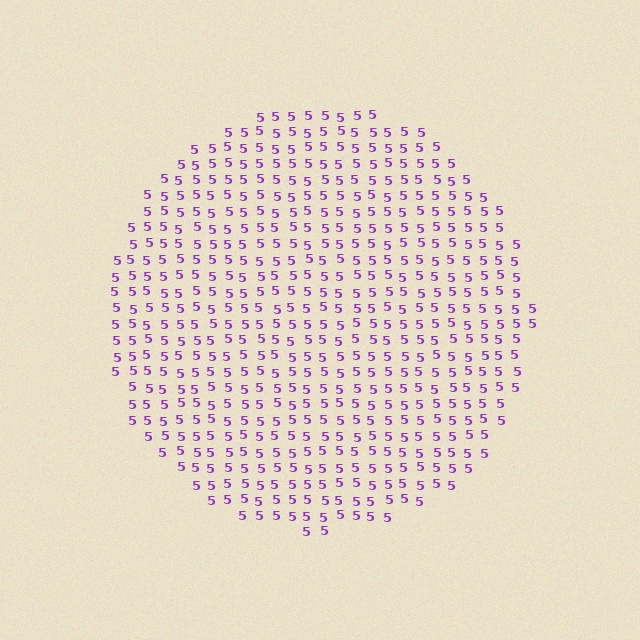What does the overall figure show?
The overall figure shows a circle.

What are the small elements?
The small elements are digit 5's.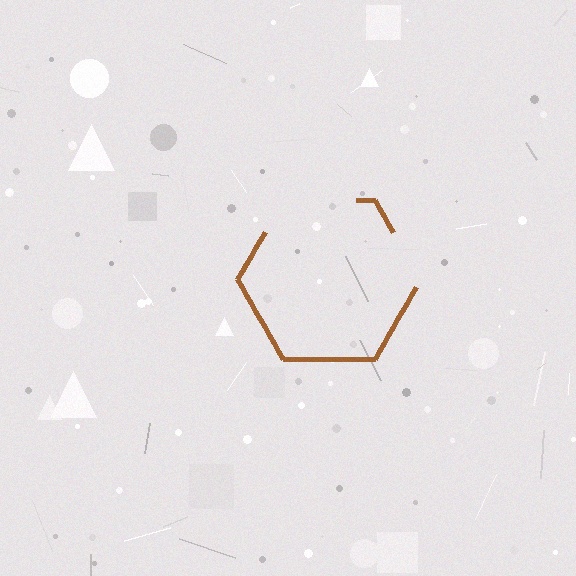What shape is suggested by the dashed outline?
The dashed outline suggests a hexagon.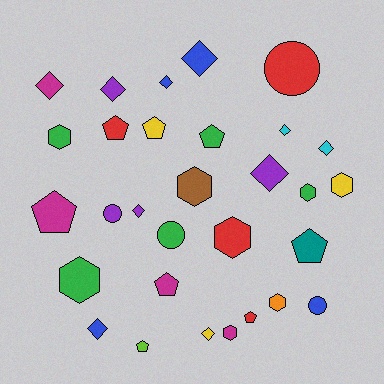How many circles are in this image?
There are 4 circles.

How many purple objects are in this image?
There are 4 purple objects.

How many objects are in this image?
There are 30 objects.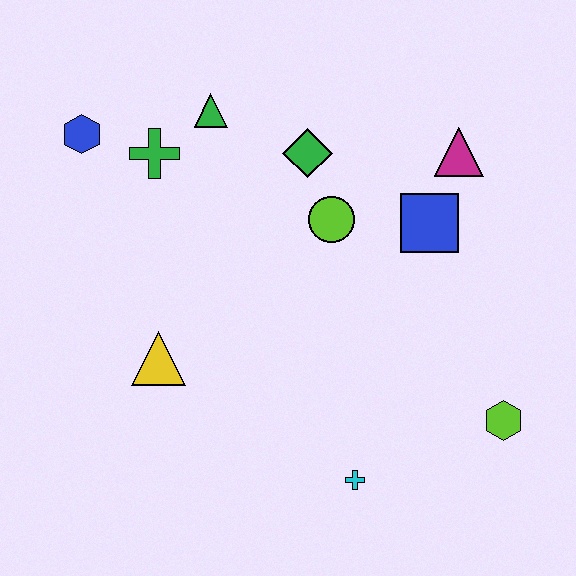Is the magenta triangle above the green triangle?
No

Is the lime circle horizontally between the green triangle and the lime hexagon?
Yes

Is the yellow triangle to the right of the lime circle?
No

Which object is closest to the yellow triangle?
The green cross is closest to the yellow triangle.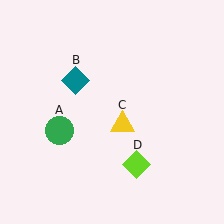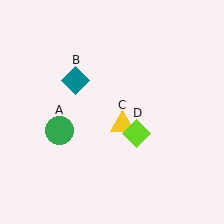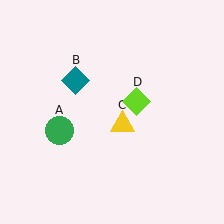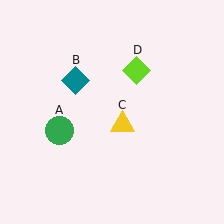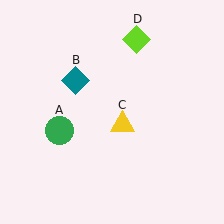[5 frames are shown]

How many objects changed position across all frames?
1 object changed position: lime diamond (object D).